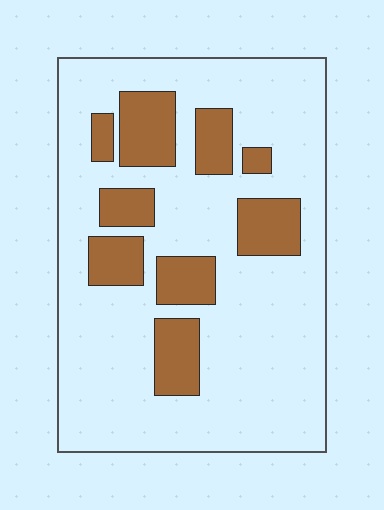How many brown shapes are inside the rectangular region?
9.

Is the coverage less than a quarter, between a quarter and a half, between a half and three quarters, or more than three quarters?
Less than a quarter.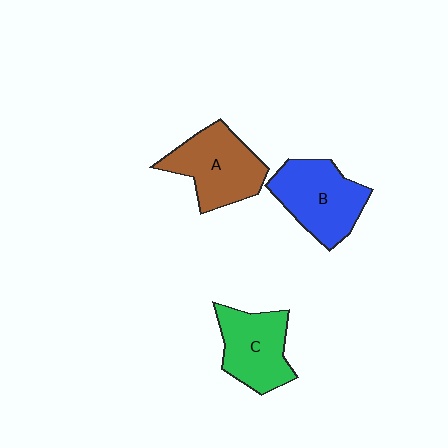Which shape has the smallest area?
Shape C (green).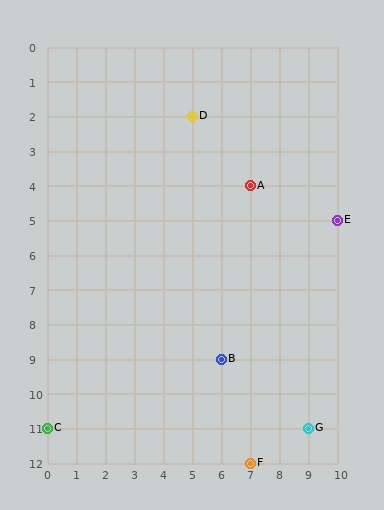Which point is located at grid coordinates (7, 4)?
Point A is at (7, 4).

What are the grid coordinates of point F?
Point F is at grid coordinates (7, 12).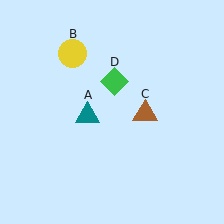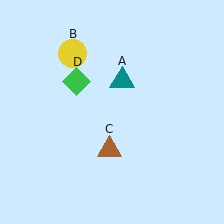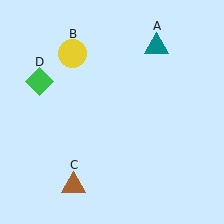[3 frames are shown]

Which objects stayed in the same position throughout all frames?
Yellow circle (object B) remained stationary.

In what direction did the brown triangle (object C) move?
The brown triangle (object C) moved down and to the left.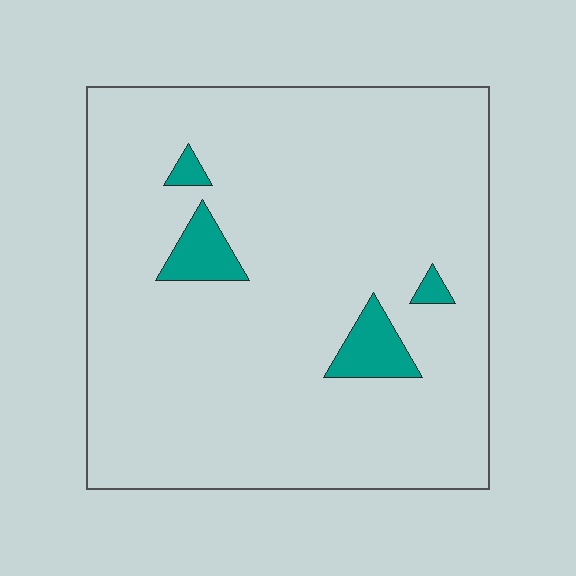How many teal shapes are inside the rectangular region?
4.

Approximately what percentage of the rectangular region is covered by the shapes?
Approximately 5%.